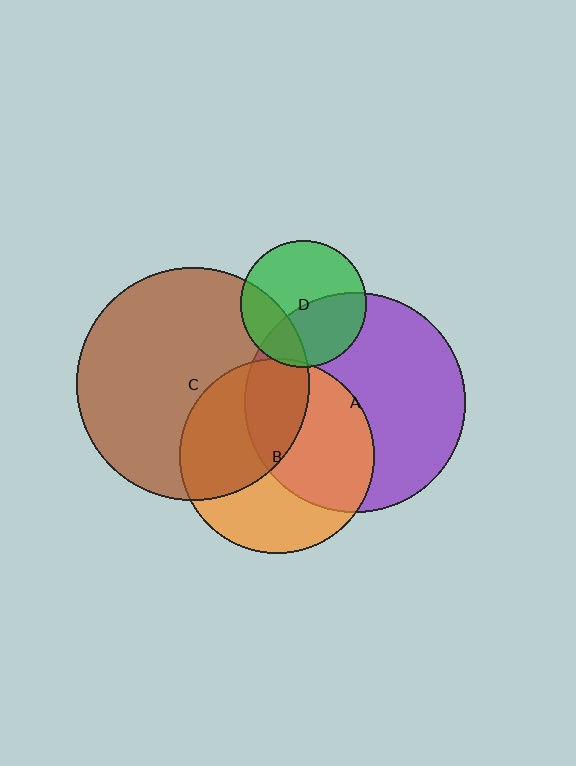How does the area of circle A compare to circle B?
Approximately 1.3 times.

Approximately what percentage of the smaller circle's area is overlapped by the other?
Approximately 45%.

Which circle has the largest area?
Circle C (brown).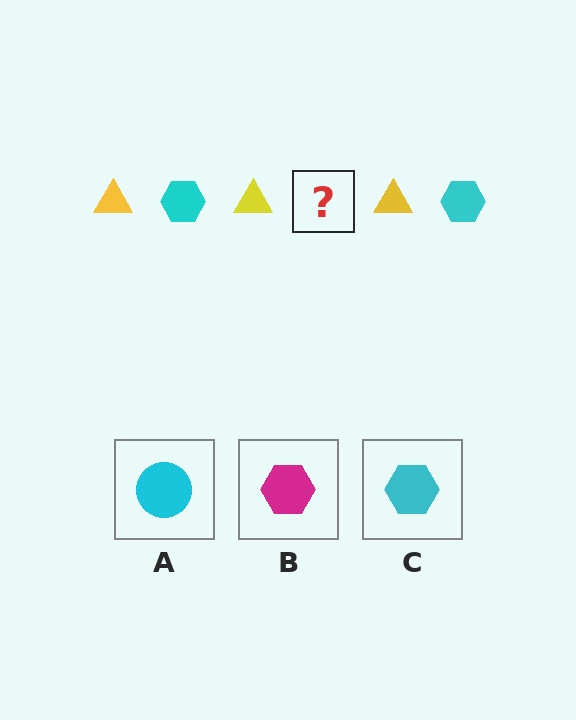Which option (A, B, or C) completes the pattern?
C.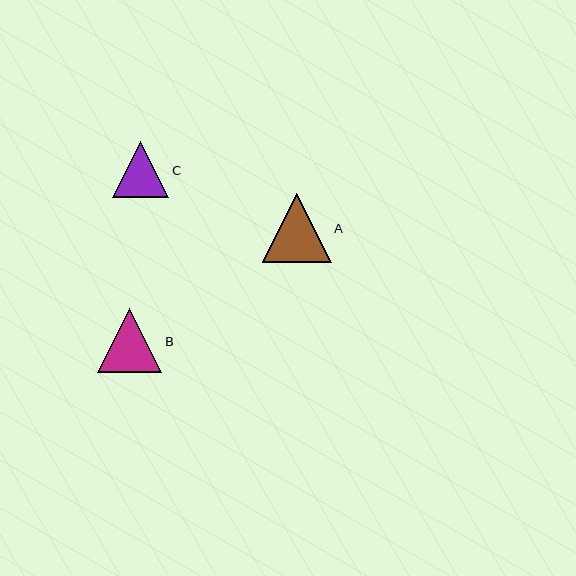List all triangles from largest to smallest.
From largest to smallest: A, B, C.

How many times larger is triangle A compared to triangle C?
Triangle A is approximately 1.2 times the size of triangle C.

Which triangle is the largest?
Triangle A is the largest with a size of approximately 69 pixels.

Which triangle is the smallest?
Triangle C is the smallest with a size of approximately 56 pixels.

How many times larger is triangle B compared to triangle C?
Triangle B is approximately 1.1 times the size of triangle C.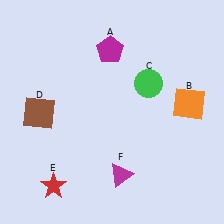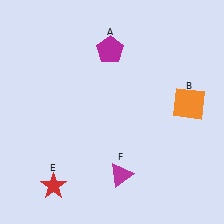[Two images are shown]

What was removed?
The green circle (C), the brown square (D) were removed in Image 2.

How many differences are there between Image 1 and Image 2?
There are 2 differences between the two images.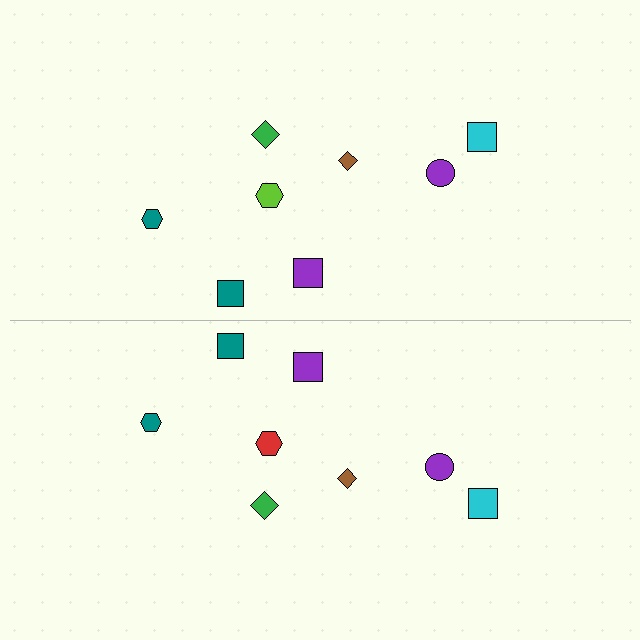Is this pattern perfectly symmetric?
No, the pattern is not perfectly symmetric. The red hexagon on the bottom side breaks the symmetry — its mirror counterpart is lime.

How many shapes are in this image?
There are 16 shapes in this image.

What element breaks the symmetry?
The red hexagon on the bottom side breaks the symmetry — its mirror counterpart is lime.